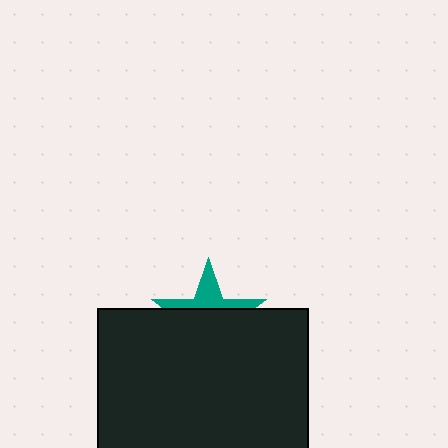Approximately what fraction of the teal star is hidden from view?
Roughly 66% of the teal star is hidden behind the black rectangle.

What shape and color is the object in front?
The object in front is a black rectangle.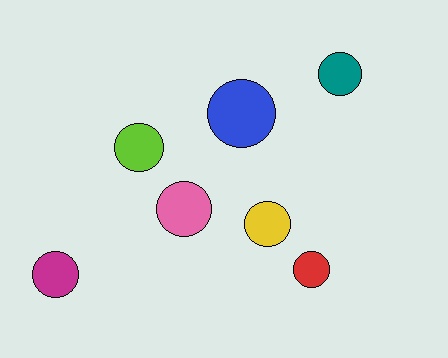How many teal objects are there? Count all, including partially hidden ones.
There is 1 teal object.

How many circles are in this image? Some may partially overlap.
There are 7 circles.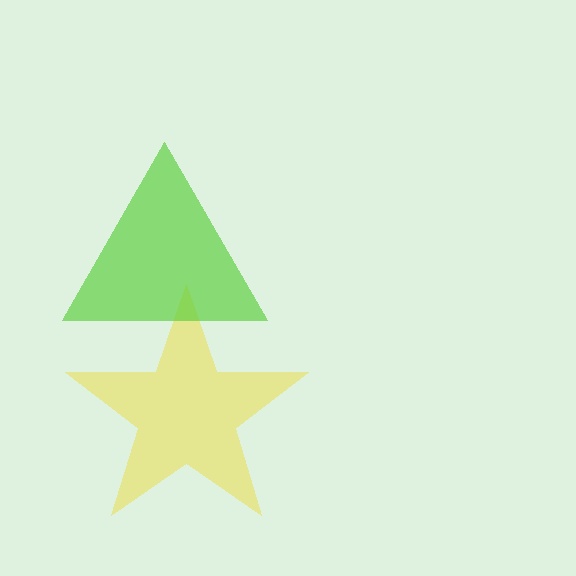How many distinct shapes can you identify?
There are 2 distinct shapes: a yellow star, a lime triangle.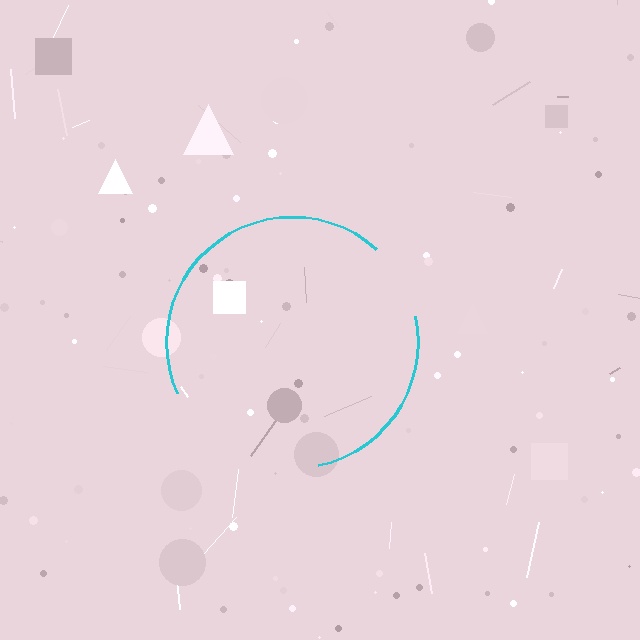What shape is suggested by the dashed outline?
The dashed outline suggests a circle.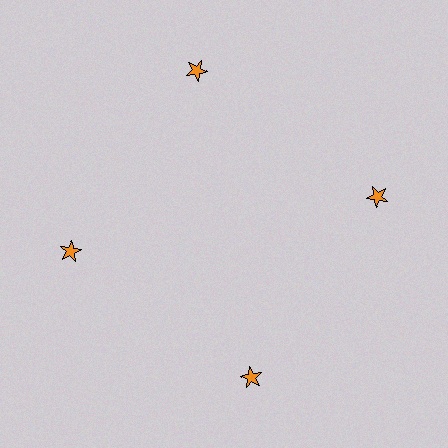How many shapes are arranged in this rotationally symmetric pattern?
There are 4 shapes, arranged in 4 groups of 1.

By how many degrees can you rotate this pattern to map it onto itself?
The pattern maps onto itself every 90 degrees of rotation.